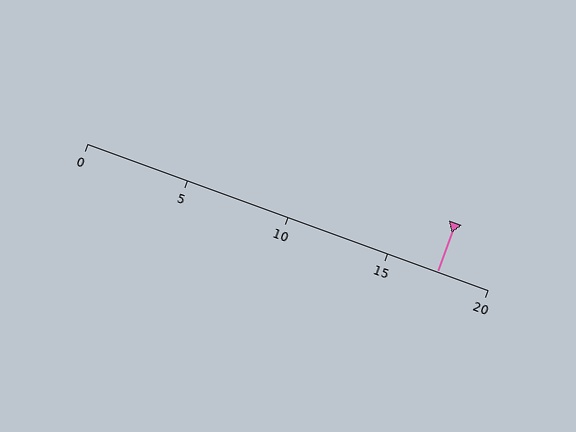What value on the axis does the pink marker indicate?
The marker indicates approximately 17.5.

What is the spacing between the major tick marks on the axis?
The major ticks are spaced 5 apart.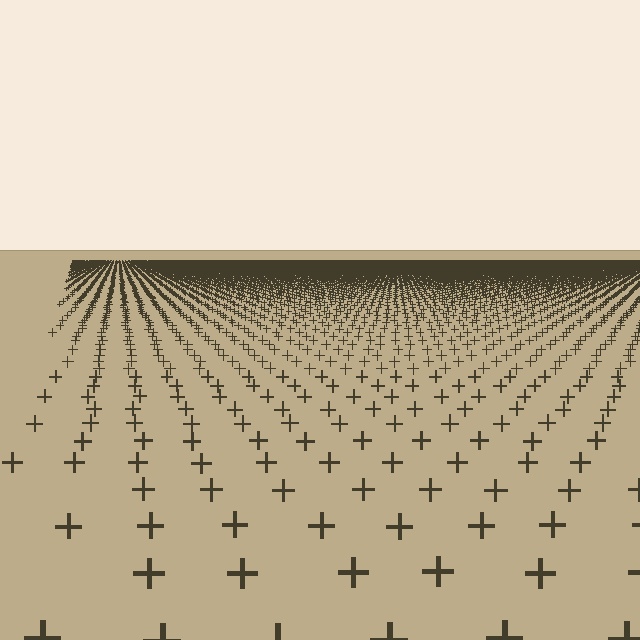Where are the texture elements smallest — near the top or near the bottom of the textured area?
Near the top.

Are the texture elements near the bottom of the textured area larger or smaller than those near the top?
Larger. Near the bottom, elements are closer to the viewer and appear at a bigger on-screen size.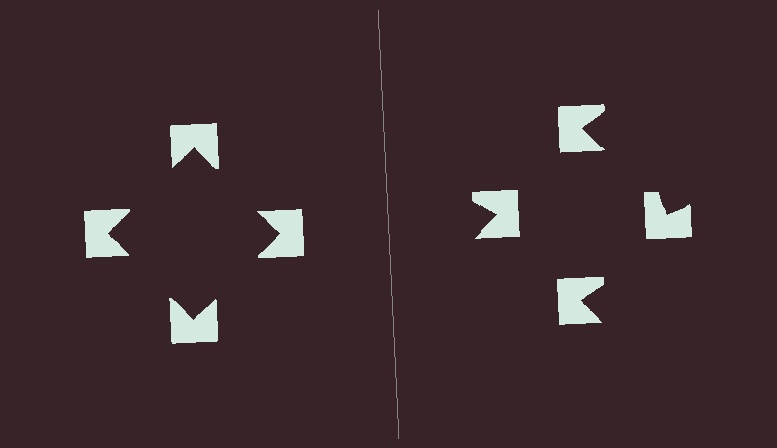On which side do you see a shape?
An illusory square appears on the left side. On the right side the wedge cuts are rotated, so no coherent shape forms.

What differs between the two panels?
The notched squares are positioned identically on both sides; only the wedge orientations differ. On the left they align to a square; on the right they are misaligned.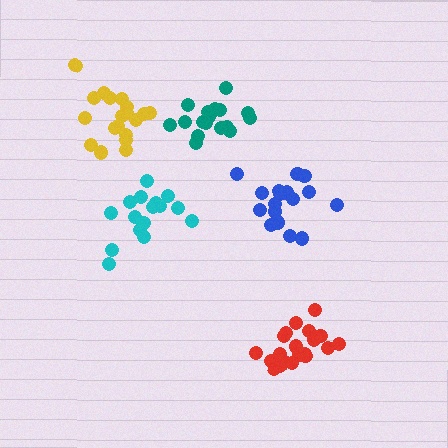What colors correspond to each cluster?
The clusters are colored: yellow, red, cyan, teal, blue.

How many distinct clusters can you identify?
There are 5 distinct clusters.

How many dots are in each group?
Group 1: 19 dots, Group 2: 20 dots, Group 3: 16 dots, Group 4: 17 dots, Group 5: 18 dots (90 total).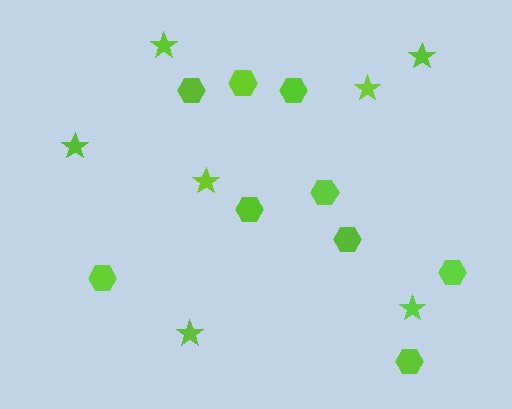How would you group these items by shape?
There are 2 groups: one group of hexagons (9) and one group of stars (7).